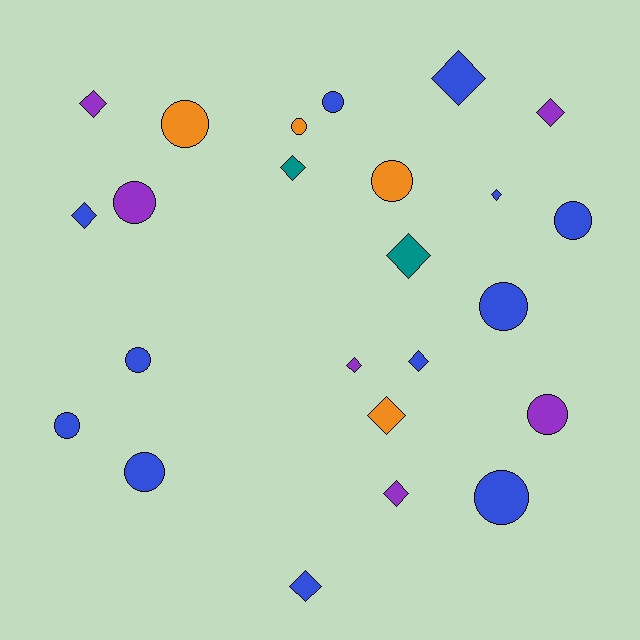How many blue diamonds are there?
There are 5 blue diamonds.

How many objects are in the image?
There are 24 objects.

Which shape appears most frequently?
Diamond, with 12 objects.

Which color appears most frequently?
Blue, with 12 objects.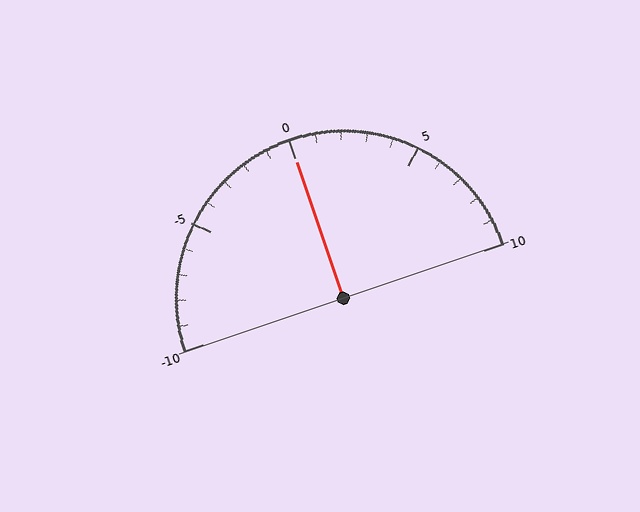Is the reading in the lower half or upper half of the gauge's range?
The reading is in the upper half of the range (-10 to 10).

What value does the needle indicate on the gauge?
The needle indicates approximately 0.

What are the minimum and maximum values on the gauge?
The gauge ranges from -10 to 10.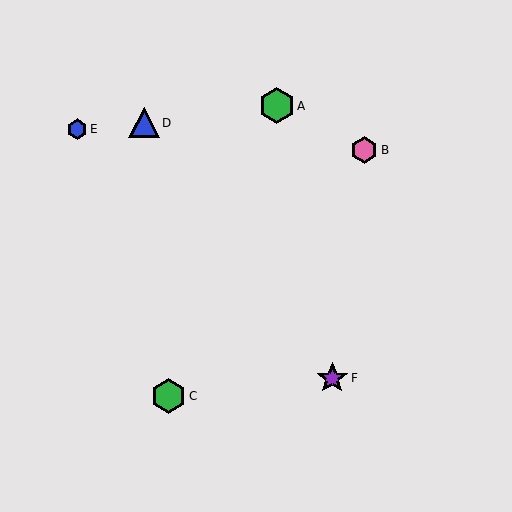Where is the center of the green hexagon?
The center of the green hexagon is at (277, 106).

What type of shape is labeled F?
Shape F is a purple star.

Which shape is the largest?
The green hexagon (labeled A) is the largest.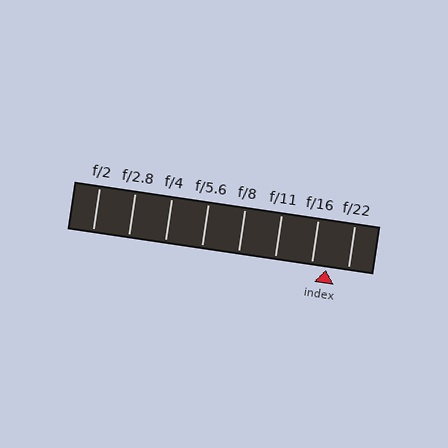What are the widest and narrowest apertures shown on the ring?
The widest aperture shown is f/2 and the narrowest is f/22.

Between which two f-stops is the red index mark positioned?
The index mark is between f/16 and f/22.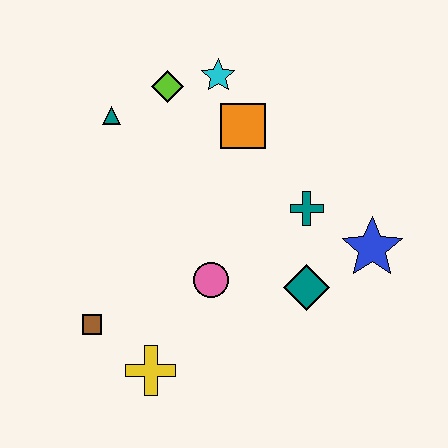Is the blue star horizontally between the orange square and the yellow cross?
No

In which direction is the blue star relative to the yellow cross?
The blue star is to the right of the yellow cross.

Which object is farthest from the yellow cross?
The cyan star is farthest from the yellow cross.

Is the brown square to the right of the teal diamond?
No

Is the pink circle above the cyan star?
No